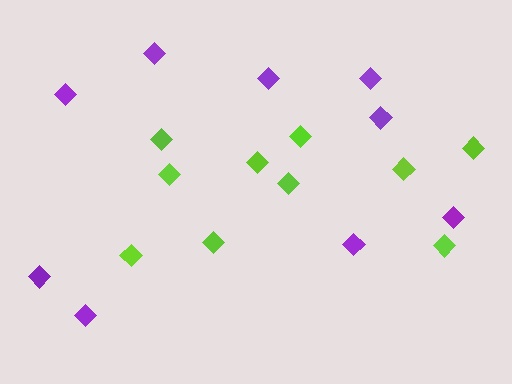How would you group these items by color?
There are 2 groups: one group of lime diamonds (10) and one group of purple diamonds (9).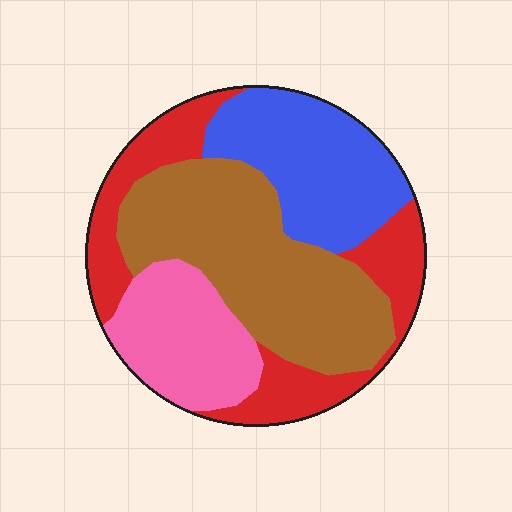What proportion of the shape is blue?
Blue takes up about one quarter (1/4) of the shape.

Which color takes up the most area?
Brown, at roughly 35%.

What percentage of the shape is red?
Red covers around 25% of the shape.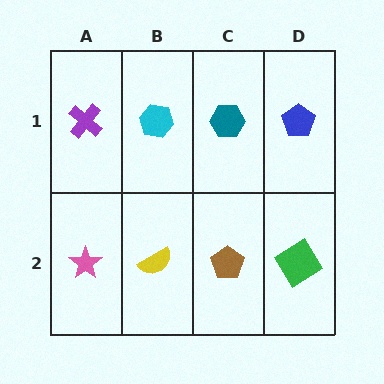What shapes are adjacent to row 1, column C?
A brown pentagon (row 2, column C), a cyan hexagon (row 1, column B), a blue pentagon (row 1, column D).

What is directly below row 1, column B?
A yellow semicircle.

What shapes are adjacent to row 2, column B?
A cyan hexagon (row 1, column B), a pink star (row 2, column A), a brown pentagon (row 2, column C).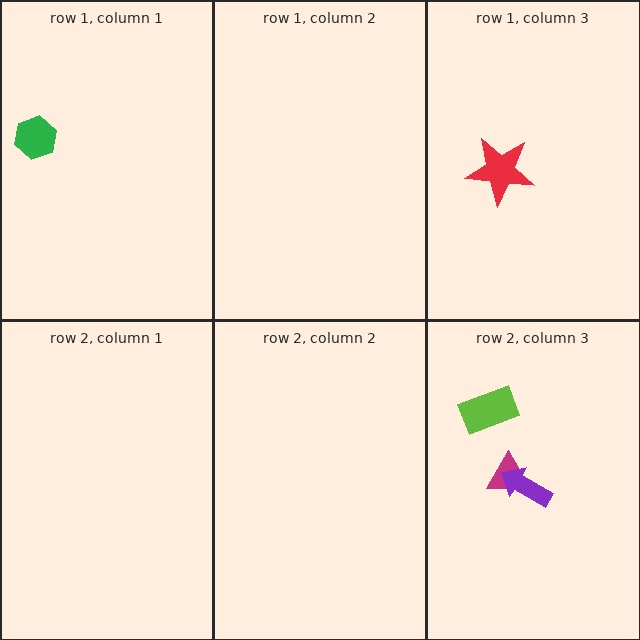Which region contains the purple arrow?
The row 2, column 3 region.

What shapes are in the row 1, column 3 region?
The red star.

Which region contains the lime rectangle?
The row 2, column 3 region.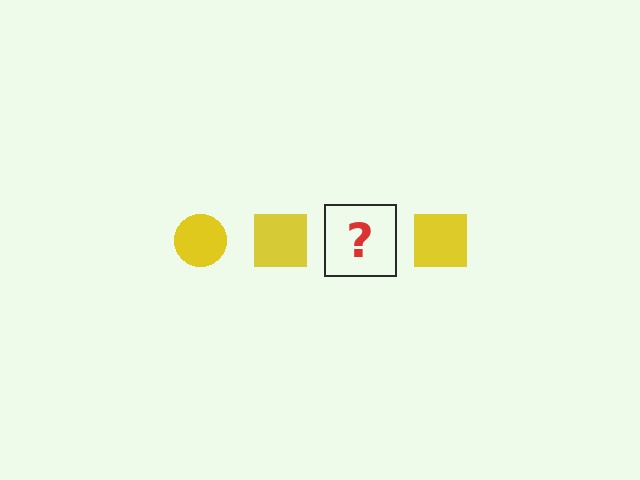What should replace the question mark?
The question mark should be replaced with a yellow circle.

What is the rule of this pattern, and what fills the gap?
The rule is that the pattern cycles through circle, square shapes in yellow. The gap should be filled with a yellow circle.